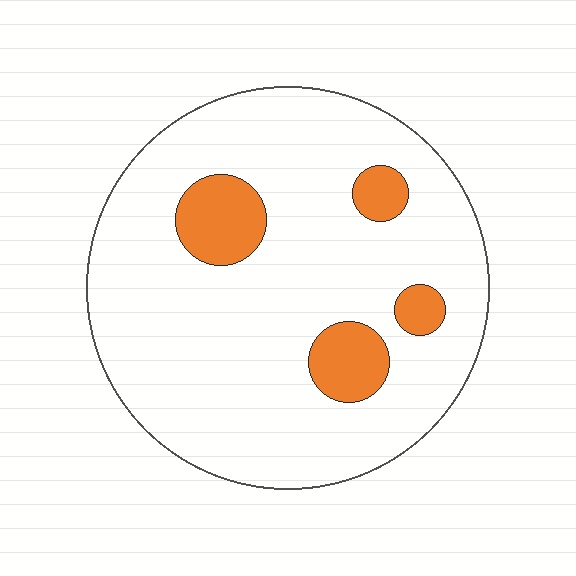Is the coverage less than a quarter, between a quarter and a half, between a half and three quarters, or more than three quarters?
Less than a quarter.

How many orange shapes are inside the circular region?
4.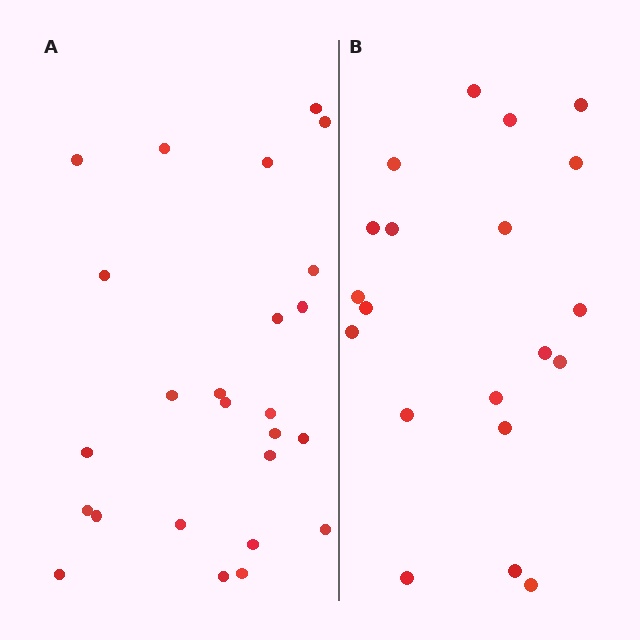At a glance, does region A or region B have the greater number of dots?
Region A (the left region) has more dots.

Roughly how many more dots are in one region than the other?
Region A has about 5 more dots than region B.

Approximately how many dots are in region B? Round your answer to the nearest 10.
About 20 dots.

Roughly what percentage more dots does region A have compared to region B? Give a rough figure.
About 25% more.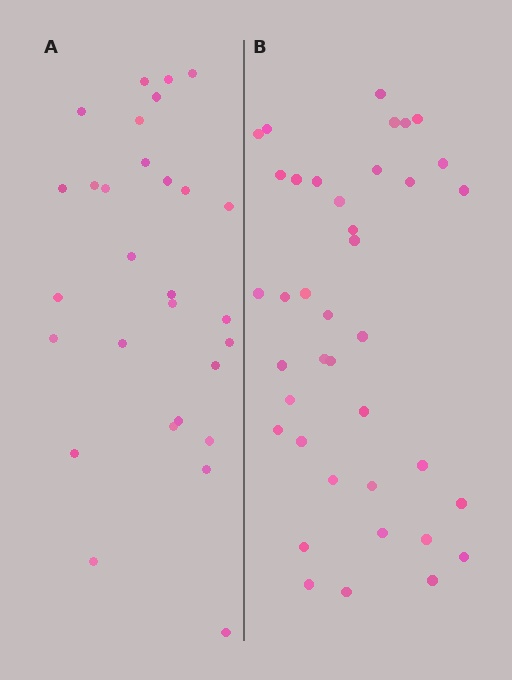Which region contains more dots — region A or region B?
Region B (the right region) has more dots.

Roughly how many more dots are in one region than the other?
Region B has roughly 10 or so more dots than region A.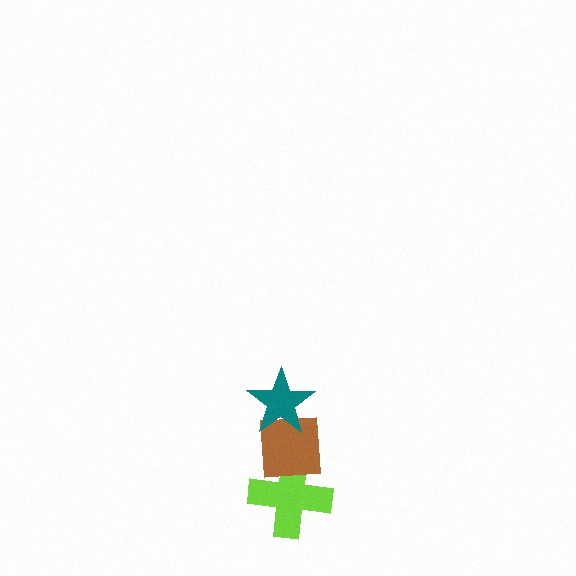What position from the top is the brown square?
The brown square is 2nd from the top.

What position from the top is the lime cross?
The lime cross is 3rd from the top.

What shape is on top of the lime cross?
The brown square is on top of the lime cross.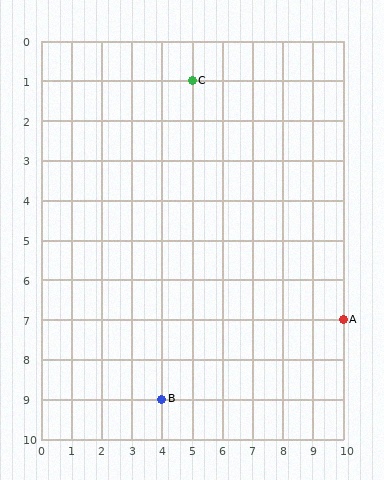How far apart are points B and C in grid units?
Points B and C are 1 column and 8 rows apart (about 8.1 grid units diagonally).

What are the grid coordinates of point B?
Point B is at grid coordinates (4, 9).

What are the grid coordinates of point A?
Point A is at grid coordinates (10, 7).